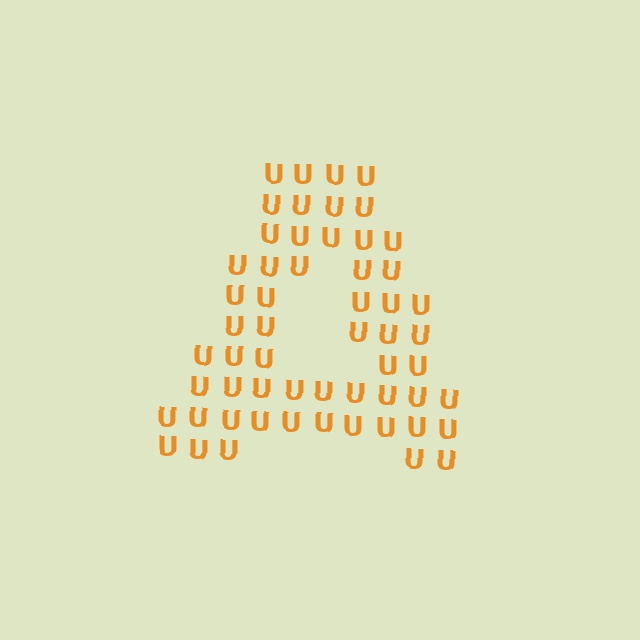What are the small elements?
The small elements are letter U's.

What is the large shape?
The large shape is the letter A.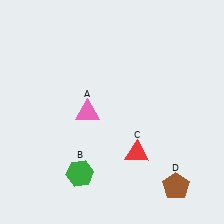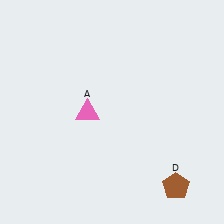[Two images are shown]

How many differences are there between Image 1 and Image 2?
There are 2 differences between the two images.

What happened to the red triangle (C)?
The red triangle (C) was removed in Image 2. It was in the bottom-right area of Image 1.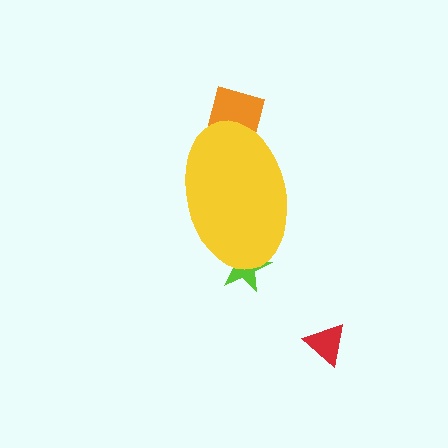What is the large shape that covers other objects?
A yellow ellipse.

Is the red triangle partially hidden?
No, the red triangle is fully visible.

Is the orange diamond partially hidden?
Yes, the orange diamond is partially hidden behind the yellow ellipse.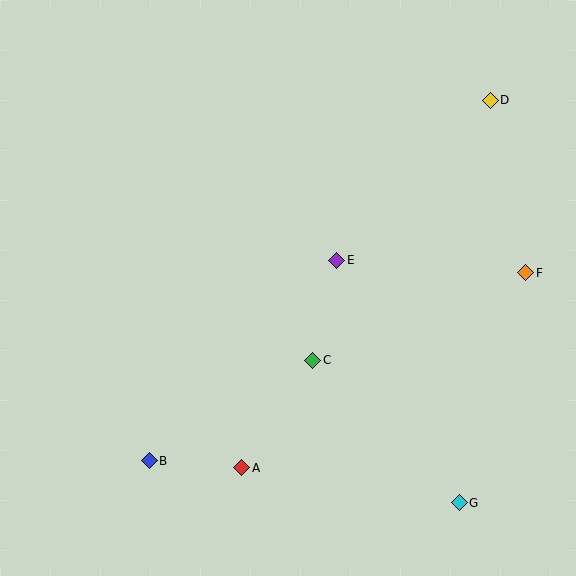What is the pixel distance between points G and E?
The distance between G and E is 272 pixels.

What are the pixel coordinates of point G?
Point G is at (459, 503).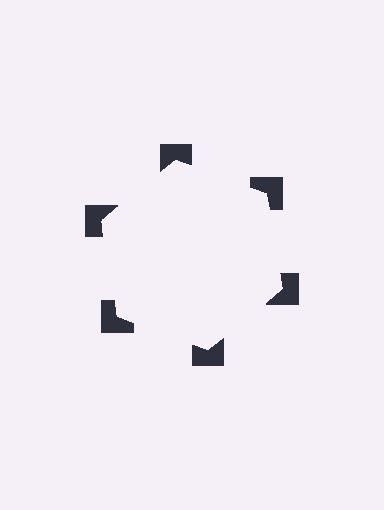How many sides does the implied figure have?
6 sides.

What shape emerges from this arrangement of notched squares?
An illusory hexagon — its edges are inferred from the aligned wedge cuts in the notched squares, not physically drawn.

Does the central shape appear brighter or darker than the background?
It typically appears slightly brighter than the background, even though no actual brightness change is drawn.